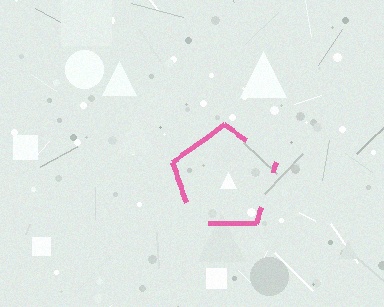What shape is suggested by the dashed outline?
The dashed outline suggests a pentagon.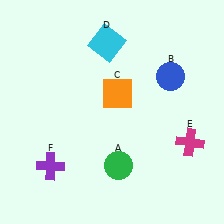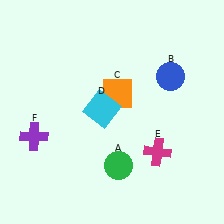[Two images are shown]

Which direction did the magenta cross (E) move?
The magenta cross (E) moved left.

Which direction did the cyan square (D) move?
The cyan square (D) moved down.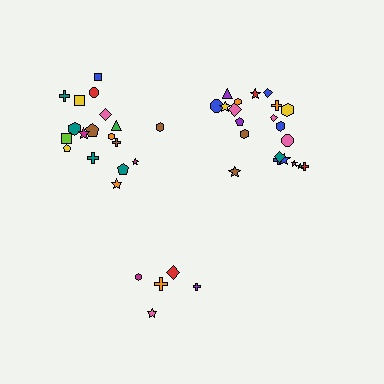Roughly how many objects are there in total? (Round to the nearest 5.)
Roughly 45 objects in total.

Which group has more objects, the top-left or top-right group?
The top-right group.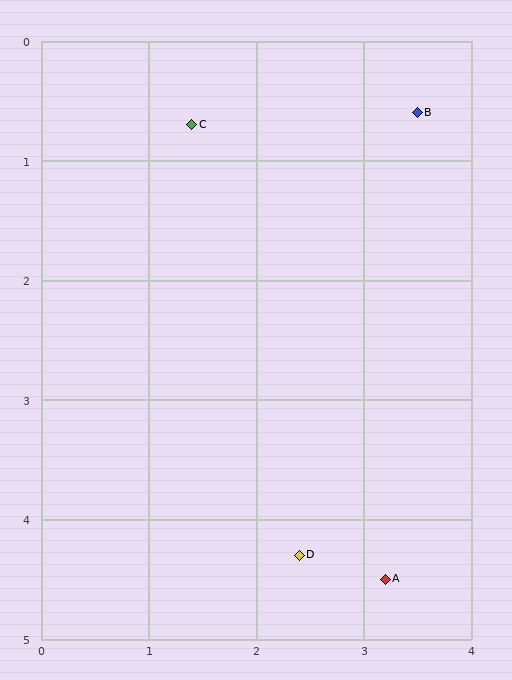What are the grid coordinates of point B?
Point B is at approximately (3.5, 0.6).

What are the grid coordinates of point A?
Point A is at approximately (3.2, 4.5).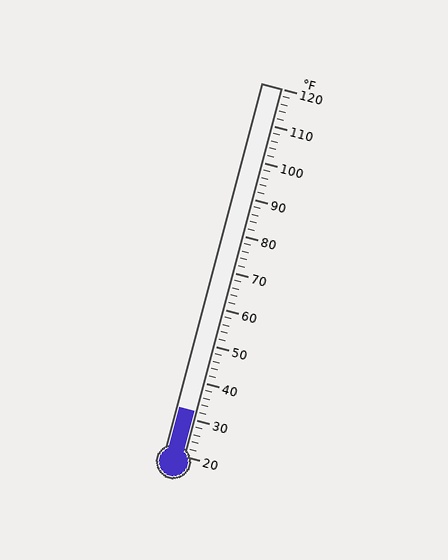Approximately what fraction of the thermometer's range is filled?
The thermometer is filled to approximately 10% of its range.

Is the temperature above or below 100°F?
The temperature is below 100°F.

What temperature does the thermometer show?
The thermometer shows approximately 32°F.